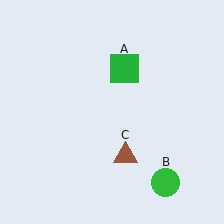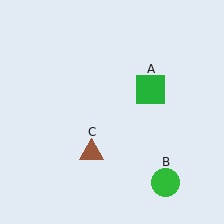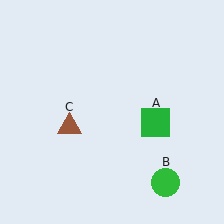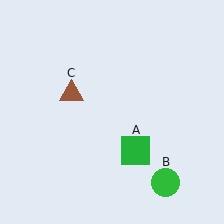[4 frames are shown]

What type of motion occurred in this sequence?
The green square (object A), brown triangle (object C) rotated clockwise around the center of the scene.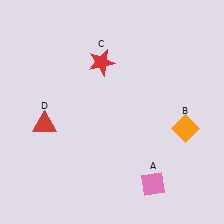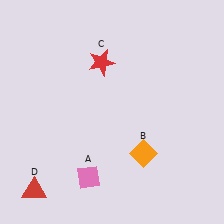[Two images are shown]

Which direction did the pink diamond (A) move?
The pink diamond (A) moved left.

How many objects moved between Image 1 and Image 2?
3 objects moved between the two images.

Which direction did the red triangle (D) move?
The red triangle (D) moved down.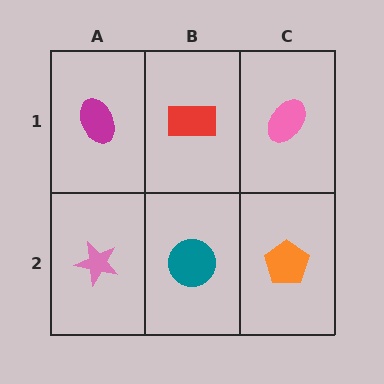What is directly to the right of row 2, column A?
A teal circle.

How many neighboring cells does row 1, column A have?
2.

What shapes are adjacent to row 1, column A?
A pink star (row 2, column A), a red rectangle (row 1, column B).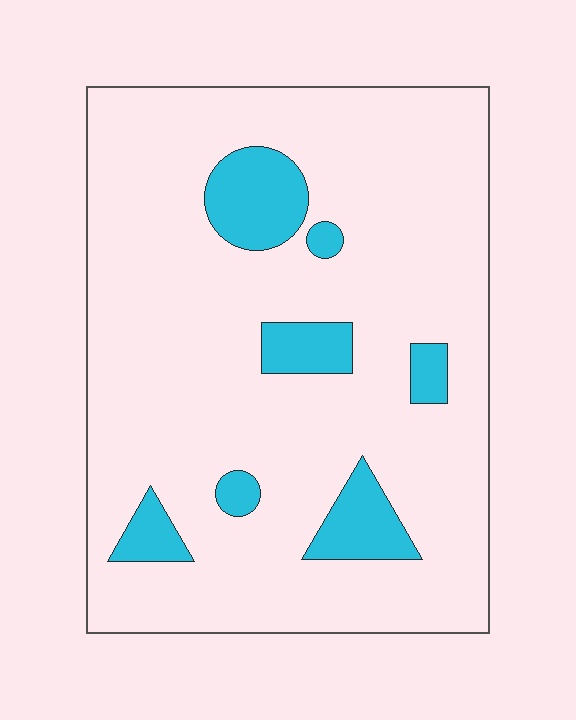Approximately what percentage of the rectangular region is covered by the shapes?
Approximately 15%.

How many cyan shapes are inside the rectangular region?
7.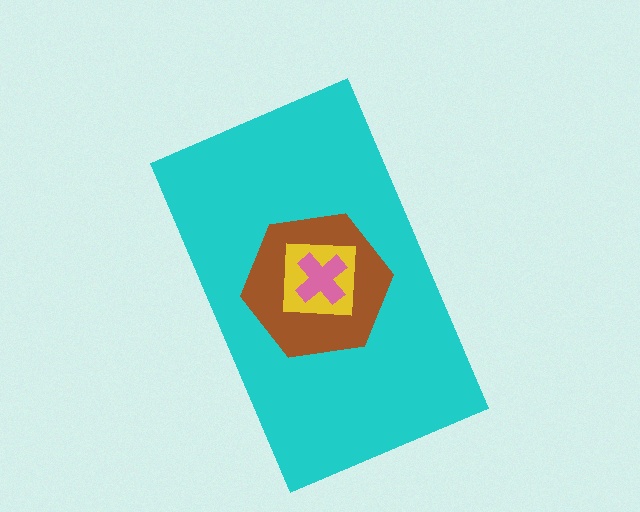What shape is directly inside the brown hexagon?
The yellow square.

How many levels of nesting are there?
4.